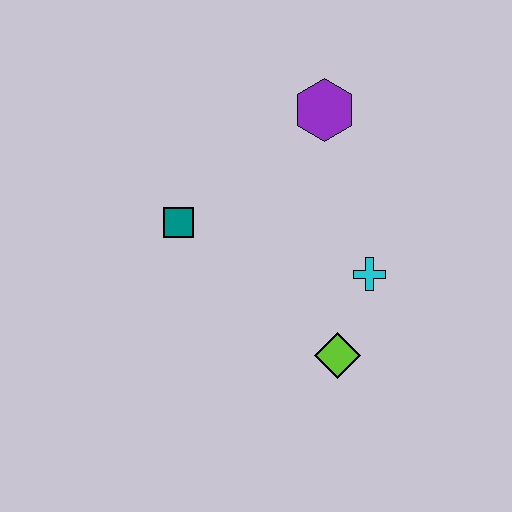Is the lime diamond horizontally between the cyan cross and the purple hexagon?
Yes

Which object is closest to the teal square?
The purple hexagon is closest to the teal square.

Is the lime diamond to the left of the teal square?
No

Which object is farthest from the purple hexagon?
The lime diamond is farthest from the purple hexagon.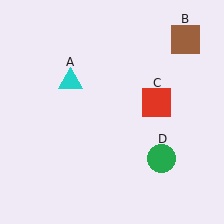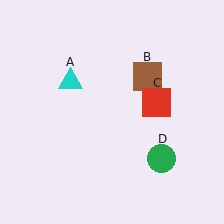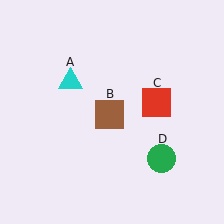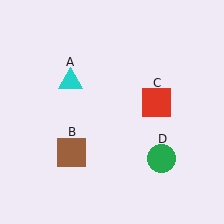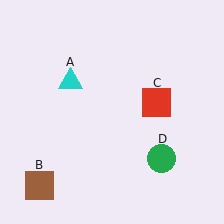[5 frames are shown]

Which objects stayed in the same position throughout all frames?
Cyan triangle (object A) and red square (object C) and green circle (object D) remained stationary.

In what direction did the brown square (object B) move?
The brown square (object B) moved down and to the left.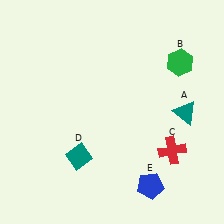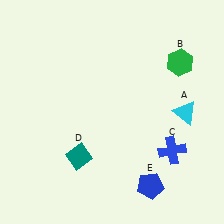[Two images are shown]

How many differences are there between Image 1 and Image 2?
There are 2 differences between the two images.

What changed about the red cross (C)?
In Image 1, C is red. In Image 2, it changed to blue.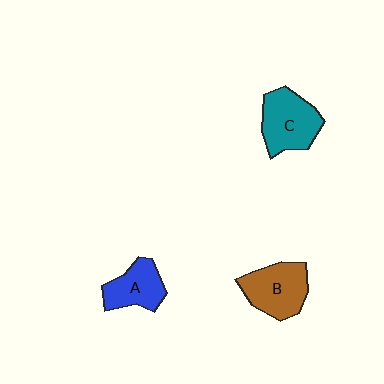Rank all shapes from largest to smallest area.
From largest to smallest: C (teal), B (brown), A (blue).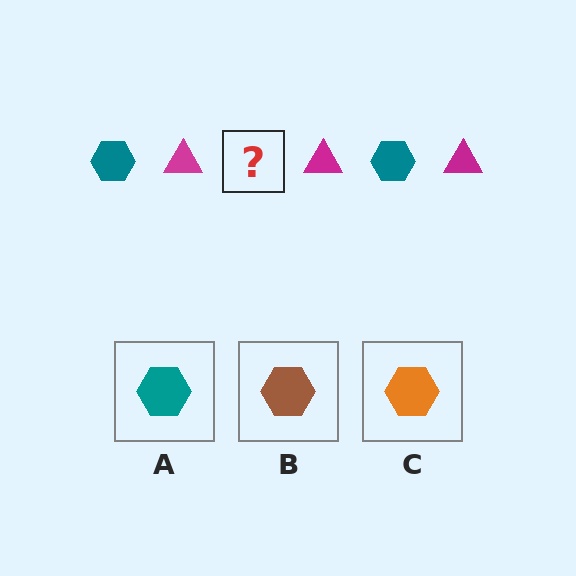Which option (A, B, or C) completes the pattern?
A.